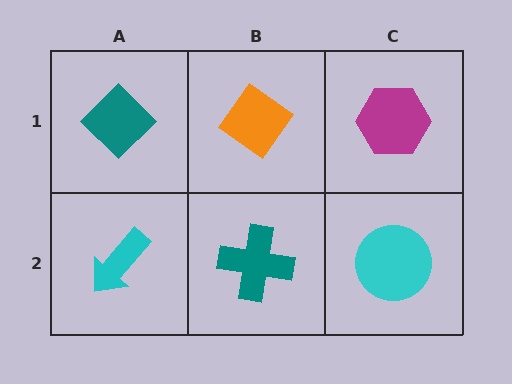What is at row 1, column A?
A teal diamond.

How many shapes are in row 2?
3 shapes.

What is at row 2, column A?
A cyan arrow.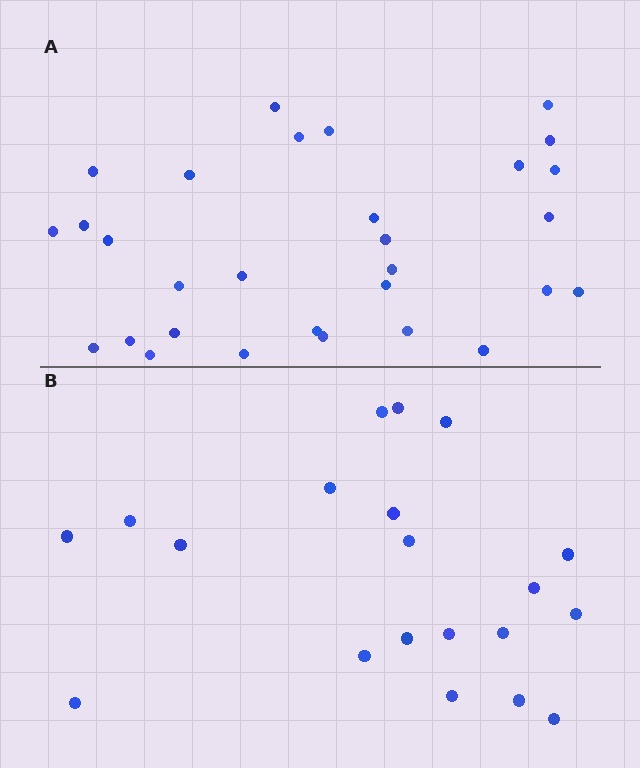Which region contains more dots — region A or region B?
Region A (the top region) has more dots.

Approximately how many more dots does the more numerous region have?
Region A has roughly 10 or so more dots than region B.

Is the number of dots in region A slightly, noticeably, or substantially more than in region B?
Region A has substantially more. The ratio is roughly 1.5 to 1.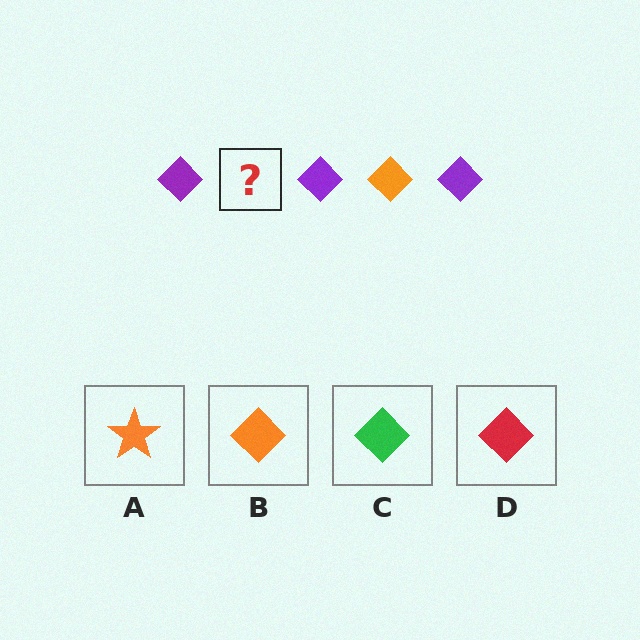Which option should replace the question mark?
Option B.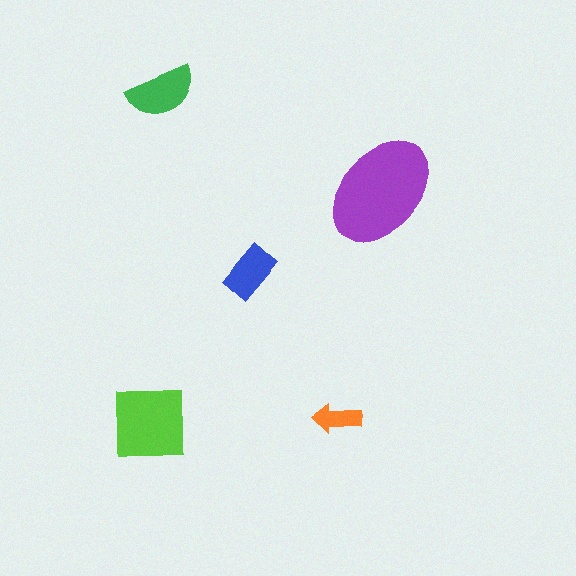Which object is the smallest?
The orange arrow.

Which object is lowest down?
The orange arrow is bottommost.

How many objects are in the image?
There are 5 objects in the image.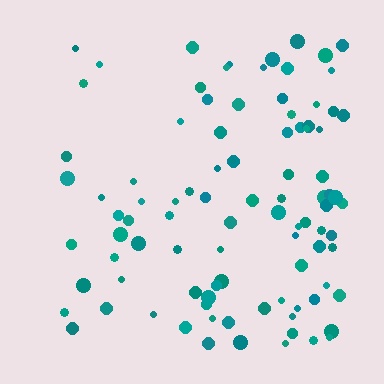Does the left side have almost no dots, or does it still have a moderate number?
Still a moderate number, just noticeably fewer than the right.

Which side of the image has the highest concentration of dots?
The right.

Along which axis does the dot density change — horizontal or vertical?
Horizontal.